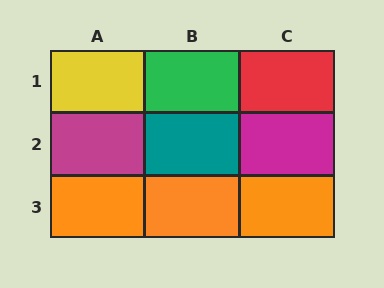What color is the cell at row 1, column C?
Red.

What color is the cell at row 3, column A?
Orange.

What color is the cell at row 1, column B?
Green.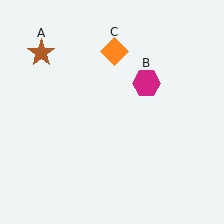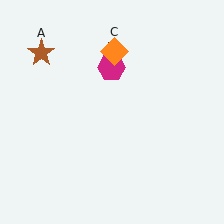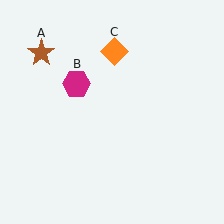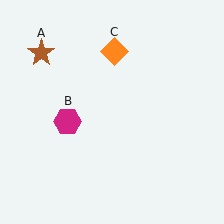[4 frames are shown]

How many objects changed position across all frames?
1 object changed position: magenta hexagon (object B).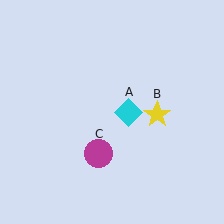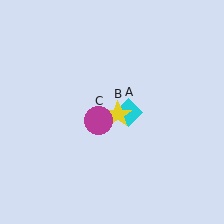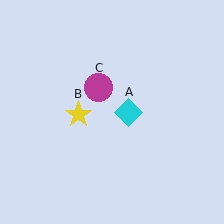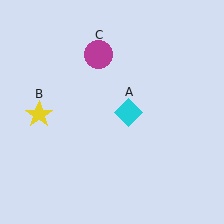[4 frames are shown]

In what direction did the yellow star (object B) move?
The yellow star (object B) moved left.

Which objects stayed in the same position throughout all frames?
Cyan diamond (object A) remained stationary.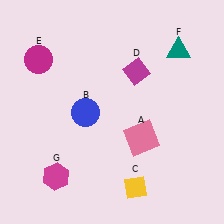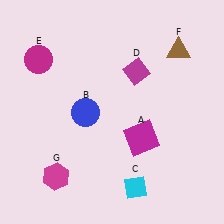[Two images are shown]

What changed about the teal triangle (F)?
In Image 1, F is teal. In Image 2, it changed to brown.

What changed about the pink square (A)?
In Image 1, A is pink. In Image 2, it changed to magenta.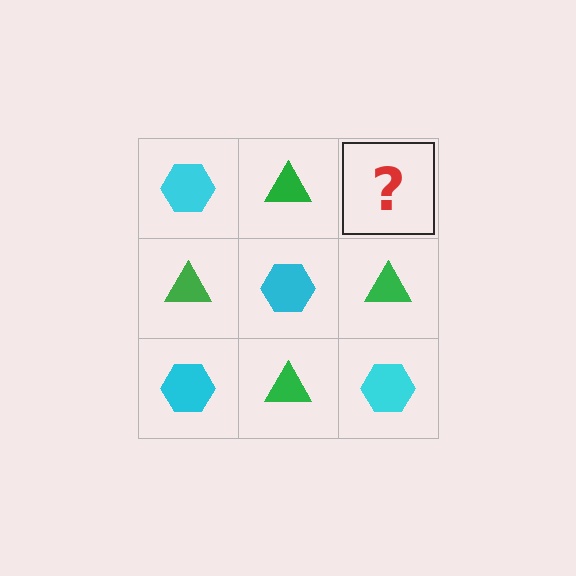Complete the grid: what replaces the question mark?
The question mark should be replaced with a cyan hexagon.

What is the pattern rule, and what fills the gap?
The rule is that it alternates cyan hexagon and green triangle in a checkerboard pattern. The gap should be filled with a cyan hexagon.